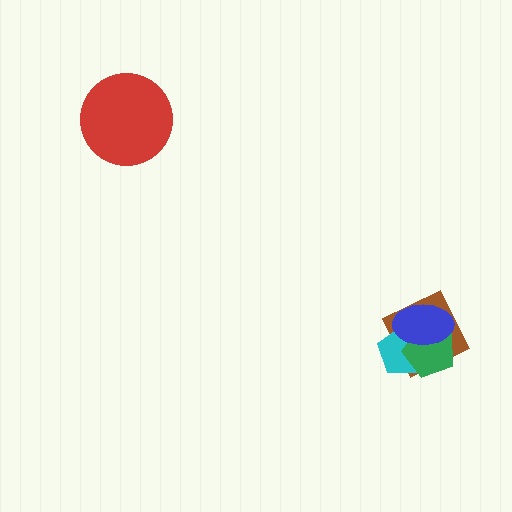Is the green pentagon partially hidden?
Yes, it is partially covered by another shape.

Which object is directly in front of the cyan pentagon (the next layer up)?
The green pentagon is directly in front of the cyan pentagon.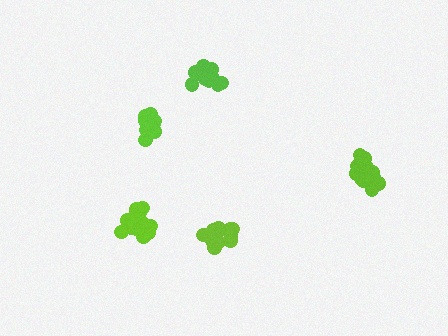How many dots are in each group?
Group 1: 13 dots, Group 2: 16 dots, Group 3: 17 dots, Group 4: 13 dots, Group 5: 15 dots (74 total).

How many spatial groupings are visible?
There are 5 spatial groupings.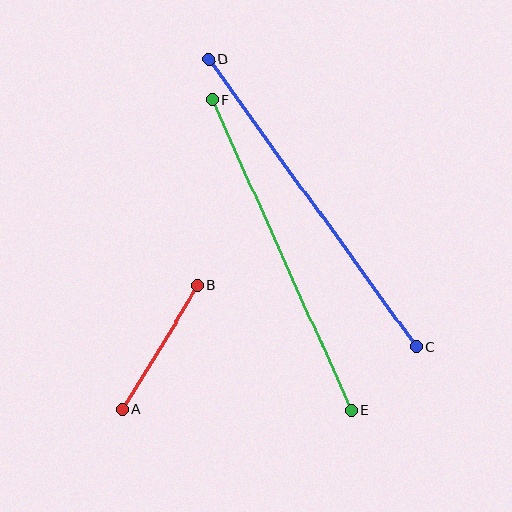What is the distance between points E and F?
The distance is approximately 340 pixels.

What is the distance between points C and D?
The distance is approximately 354 pixels.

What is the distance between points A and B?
The distance is approximately 145 pixels.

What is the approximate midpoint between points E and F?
The midpoint is at approximately (282, 255) pixels.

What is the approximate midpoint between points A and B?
The midpoint is at approximately (160, 348) pixels.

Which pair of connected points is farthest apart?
Points C and D are farthest apart.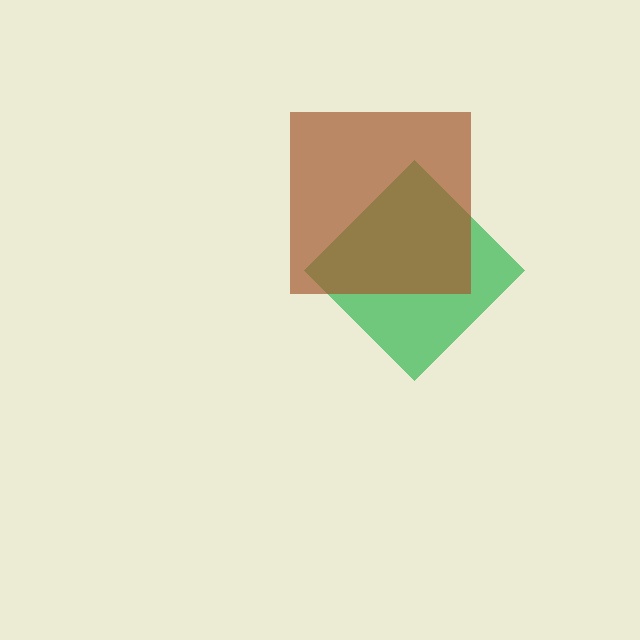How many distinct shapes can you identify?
There are 2 distinct shapes: a green diamond, a brown square.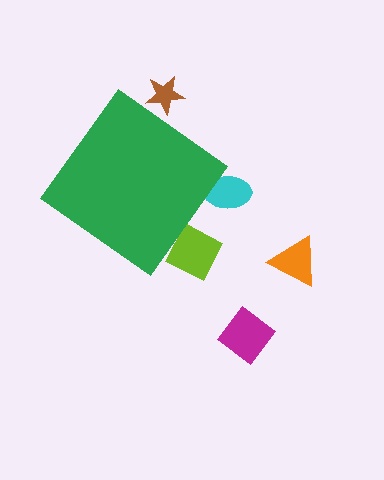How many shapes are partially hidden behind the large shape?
3 shapes are partially hidden.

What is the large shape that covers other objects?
A green diamond.